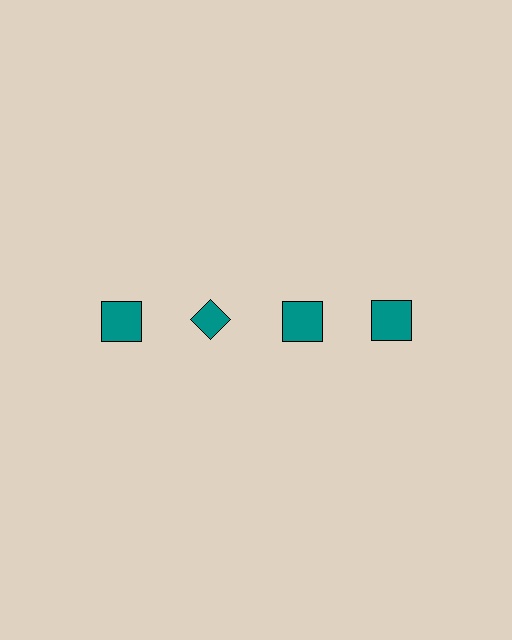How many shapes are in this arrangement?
There are 4 shapes arranged in a grid pattern.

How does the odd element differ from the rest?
It has a different shape: diamond instead of square.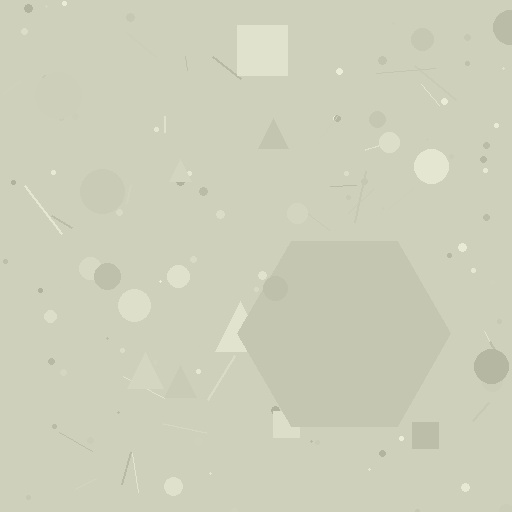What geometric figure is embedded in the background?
A hexagon is embedded in the background.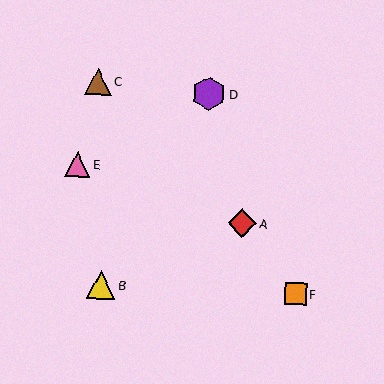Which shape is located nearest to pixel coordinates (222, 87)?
The purple hexagon (labeled D) at (209, 94) is nearest to that location.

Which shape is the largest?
The purple hexagon (labeled D) is the largest.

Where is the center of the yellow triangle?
The center of the yellow triangle is at (101, 285).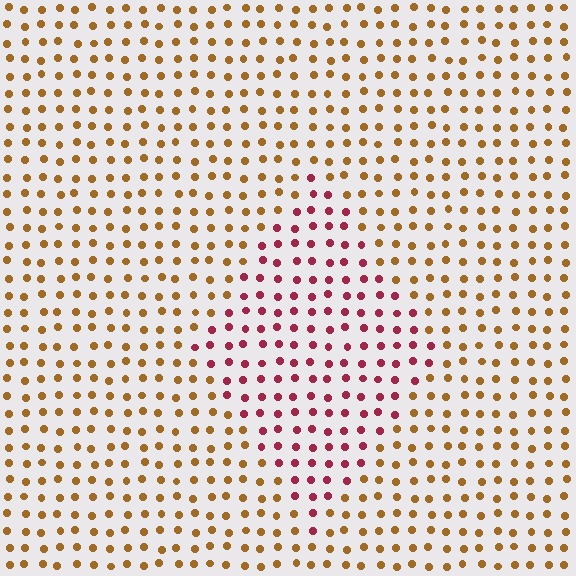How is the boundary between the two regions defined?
The boundary is defined purely by a slight shift in hue (about 53 degrees). Spacing, size, and orientation are identical on both sides.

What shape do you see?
I see a diamond.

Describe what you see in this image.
The image is filled with small brown elements in a uniform arrangement. A diamond-shaped region is visible where the elements are tinted to a slightly different hue, forming a subtle color boundary.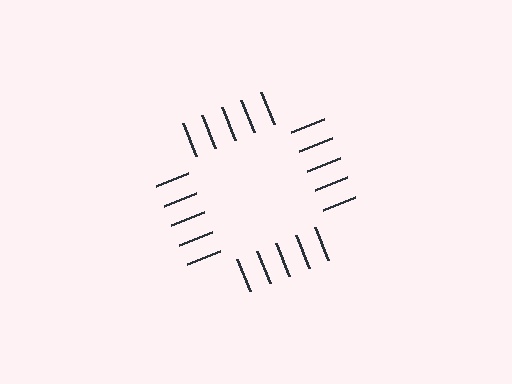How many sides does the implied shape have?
4 sides — the line-ends trace a square.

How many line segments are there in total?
20 — 5 along each of the 4 edges.